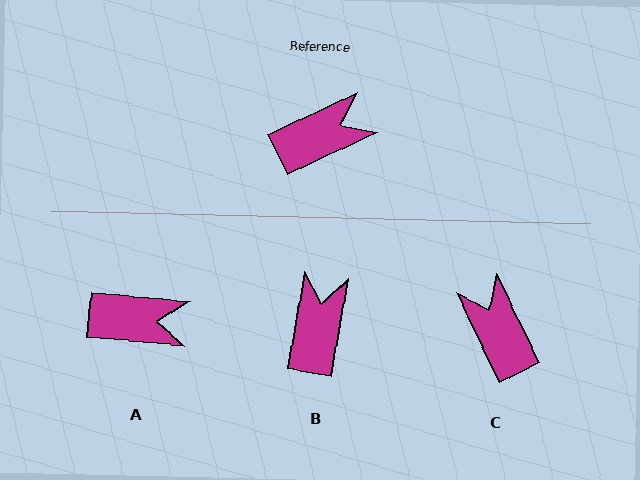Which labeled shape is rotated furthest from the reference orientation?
C, about 91 degrees away.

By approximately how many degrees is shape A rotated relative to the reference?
Approximately 30 degrees clockwise.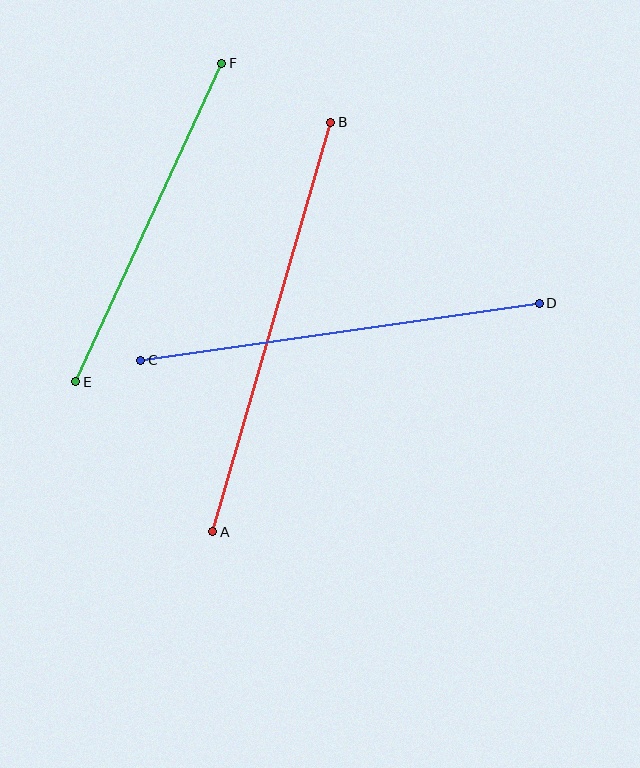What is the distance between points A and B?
The distance is approximately 426 pixels.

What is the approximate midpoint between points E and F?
The midpoint is at approximately (149, 223) pixels.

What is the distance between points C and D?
The distance is approximately 403 pixels.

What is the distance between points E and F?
The distance is approximately 351 pixels.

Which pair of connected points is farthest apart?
Points A and B are farthest apart.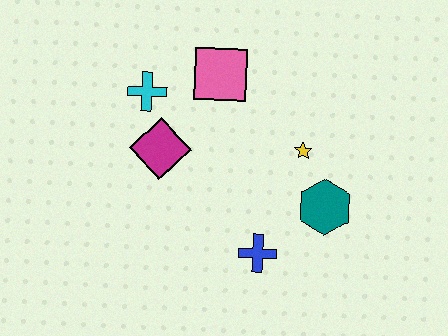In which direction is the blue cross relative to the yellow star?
The blue cross is below the yellow star.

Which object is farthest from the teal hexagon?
The cyan cross is farthest from the teal hexagon.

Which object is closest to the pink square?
The cyan cross is closest to the pink square.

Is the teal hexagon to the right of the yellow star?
Yes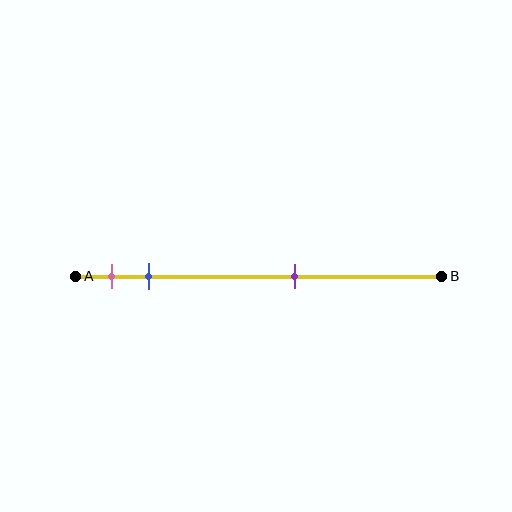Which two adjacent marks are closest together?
The pink and blue marks are the closest adjacent pair.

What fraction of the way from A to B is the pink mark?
The pink mark is approximately 10% (0.1) of the way from A to B.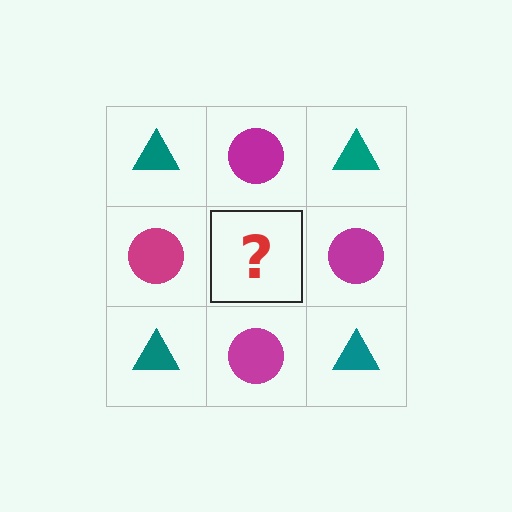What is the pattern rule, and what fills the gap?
The rule is that it alternates teal triangle and magenta circle in a checkerboard pattern. The gap should be filled with a teal triangle.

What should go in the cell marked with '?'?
The missing cell should contain a teal triangle.